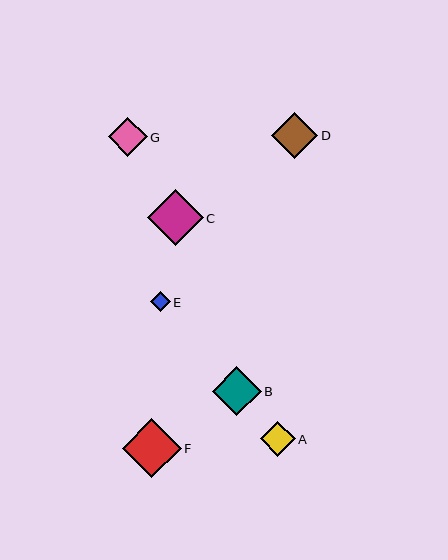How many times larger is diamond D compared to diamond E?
Diamond D is approximately 2.3 times the size of diamond E.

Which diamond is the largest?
Diamond F is the largest with a size of approximately 59 pixels.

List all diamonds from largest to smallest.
From largest to smallest: F, C, B, D, G, A, E.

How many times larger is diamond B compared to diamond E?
Diamond B is approximately 2.5 times the size of diamond E.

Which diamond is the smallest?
Diamond E is the smallest with a size of approximately 20 pixels.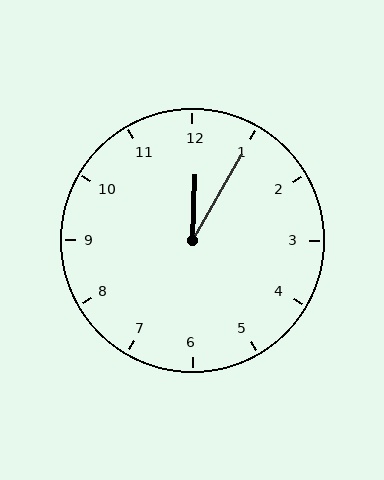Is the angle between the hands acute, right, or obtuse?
It is acute.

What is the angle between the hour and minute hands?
Approximately 28 degrees.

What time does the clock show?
12:05.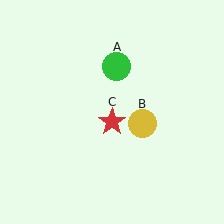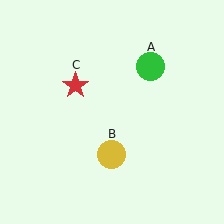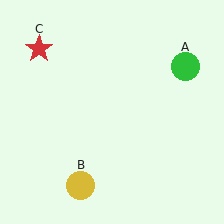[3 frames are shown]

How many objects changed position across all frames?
3 objects changed position: green circle (object A), yellow circle (object B), red star (object C).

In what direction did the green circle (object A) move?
The green circle (object A) moved right.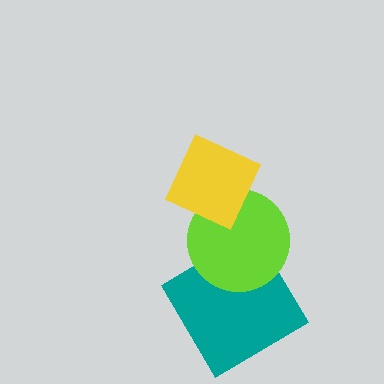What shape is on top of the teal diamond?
The lime circle is on top of the teal diamond.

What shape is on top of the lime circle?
The yellow diamond is on top of the lime circle.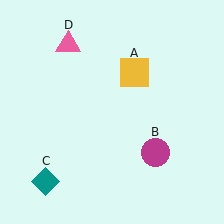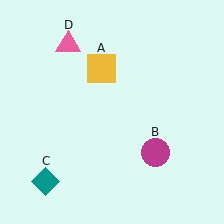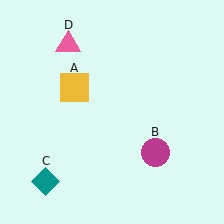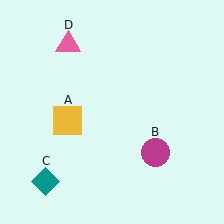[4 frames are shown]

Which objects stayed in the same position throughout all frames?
Magenta circle (object B) and teal diamond (object C) and pink triangle (object D) remained stationary.